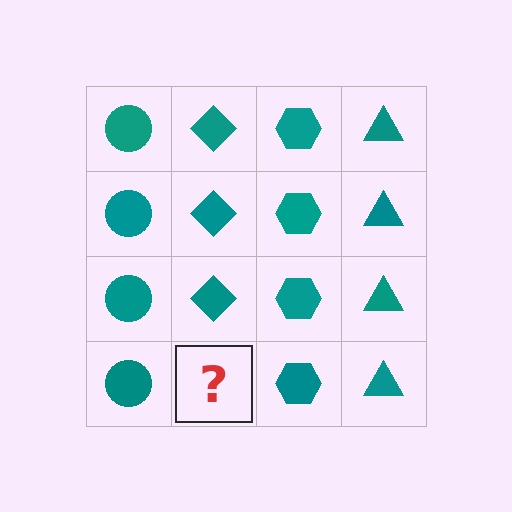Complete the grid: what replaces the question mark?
The question mark should be replaced with a teal diamond.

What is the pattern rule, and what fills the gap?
The rule is that each column has a consistent shape. The gap should be filled with a teal diamond.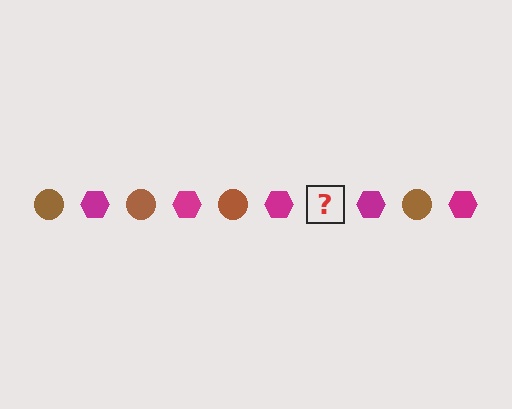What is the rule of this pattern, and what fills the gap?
The rule is that the pattern alternates between brown circle and magenta hexagon. The gap should be filled with a brown circle.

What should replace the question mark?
The question mark should be replaced with a brown circle.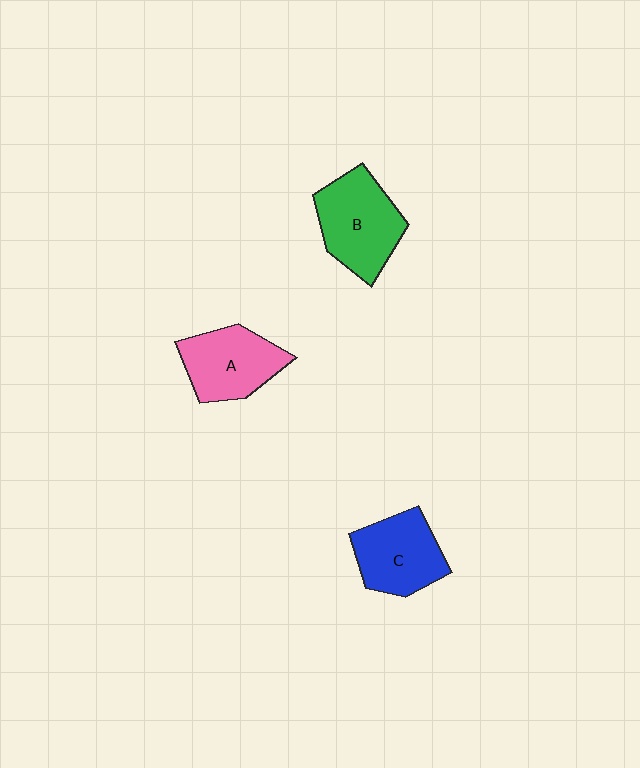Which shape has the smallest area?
Shape A (pink).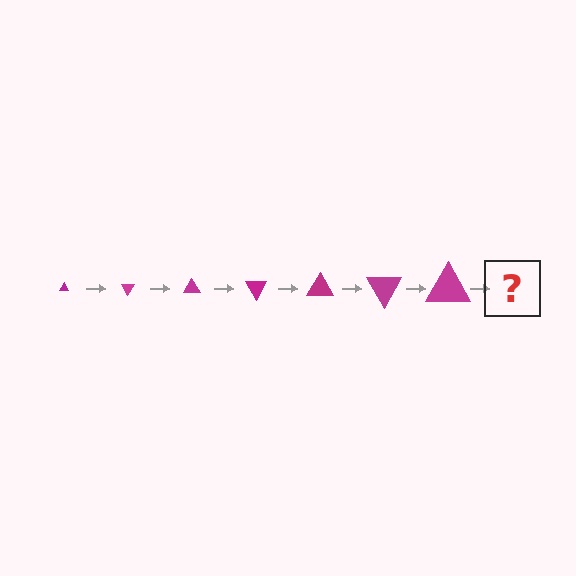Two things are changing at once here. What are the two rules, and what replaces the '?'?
The two rules are that the triangle grows larger each step and it rotates 60 degrees each step. The '?' should be a triangle, larger than the previous one and rotated 420 degrees from the start.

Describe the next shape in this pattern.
It should be a triangle, larger than the previous one and rotated 420 degrees from the start.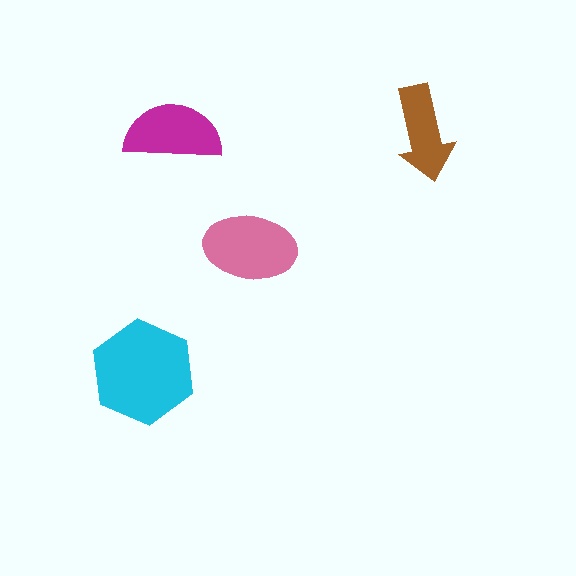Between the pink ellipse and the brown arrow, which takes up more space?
The pink ellipse.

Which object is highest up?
The magenta semicircle is topmost.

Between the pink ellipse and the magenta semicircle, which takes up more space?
The pink ellipse.